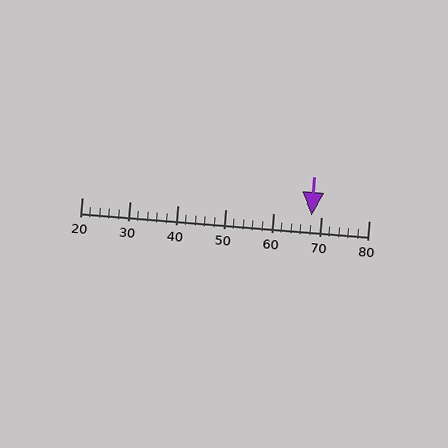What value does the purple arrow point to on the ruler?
The purple arrow points to approximately 68.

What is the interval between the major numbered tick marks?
The major tick marks are spaced 10 units apart.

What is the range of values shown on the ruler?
The ruler shows values from 20 to 80.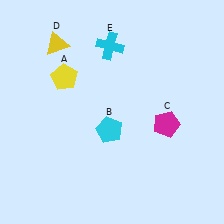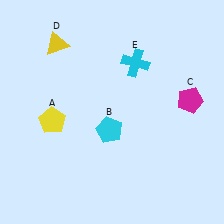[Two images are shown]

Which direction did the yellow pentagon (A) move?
The yellow pentagon (A) moved down.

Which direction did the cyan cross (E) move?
The cyan cross (E) moved right.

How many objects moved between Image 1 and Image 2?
3 objects moved between the two images.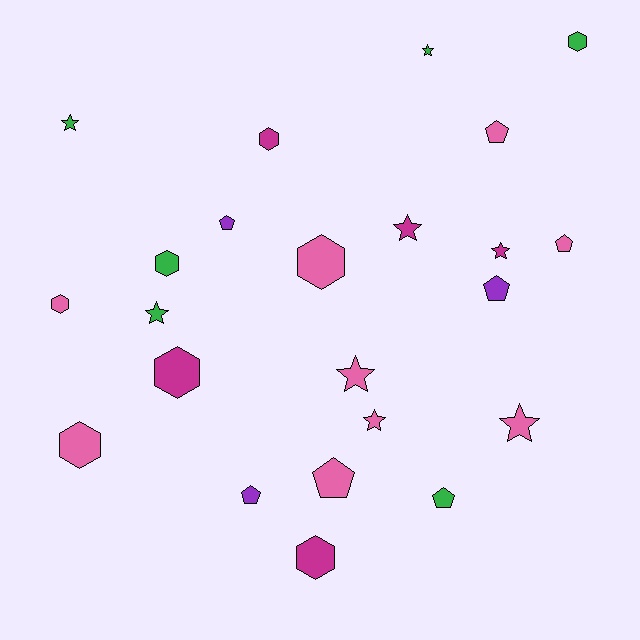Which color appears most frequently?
Pink, with 9 objects.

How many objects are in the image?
There are 23 objects.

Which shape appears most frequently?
Hexagon, with 8 objects.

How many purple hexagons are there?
There are no purple hexagons.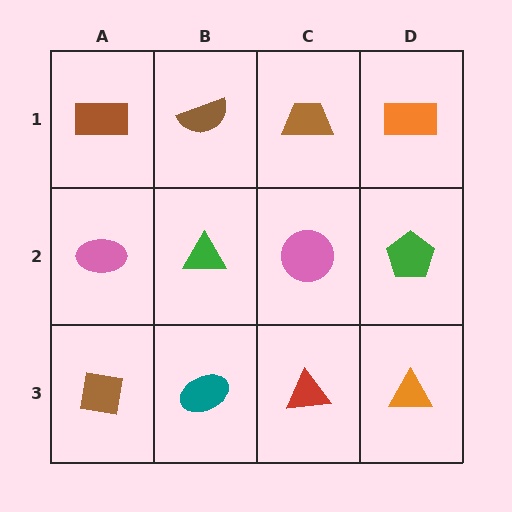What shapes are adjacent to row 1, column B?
A green triangle (row 2, column B), a brown rectangle (row 1, column A), a brown trapezoid (row 1, column C).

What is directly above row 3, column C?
A pink circle.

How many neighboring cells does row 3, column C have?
3.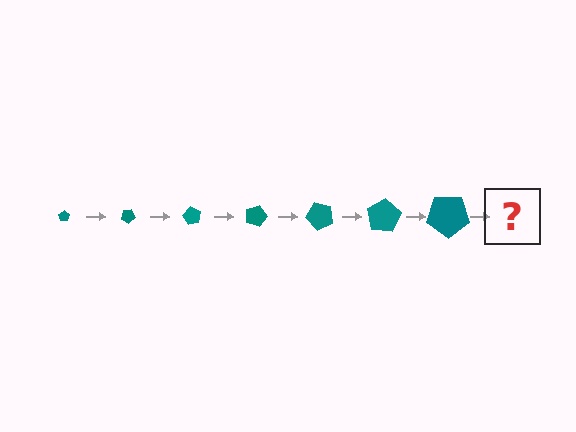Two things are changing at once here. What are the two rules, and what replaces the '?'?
The two rules are that the pentagon grows larger each step and it rotates 30 degrees each step. The '?' should be a pentagon, larger than the previous one and rotated 210 degrees from the start.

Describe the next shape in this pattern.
It should be a pentagon, larger than the previous one and rotated 210 degrees from the start.